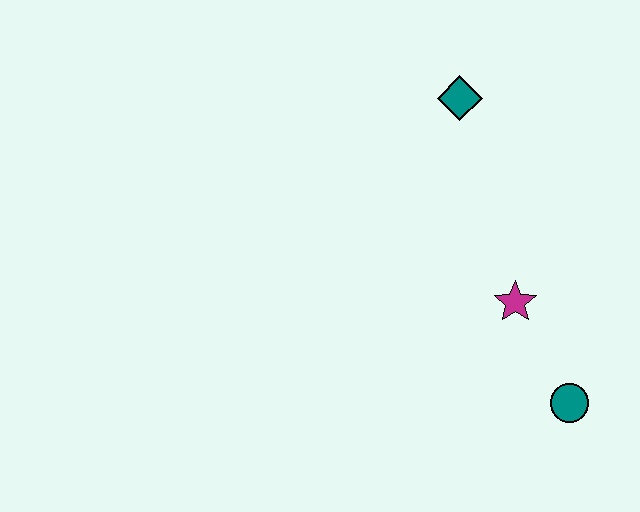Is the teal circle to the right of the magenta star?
Yes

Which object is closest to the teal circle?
The magenta star is closest to the teal circle.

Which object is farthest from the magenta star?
The teal diamond is farthest from the magenta star.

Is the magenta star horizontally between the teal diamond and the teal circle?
Yes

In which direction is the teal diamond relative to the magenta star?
The teal diamond is above the magenta star.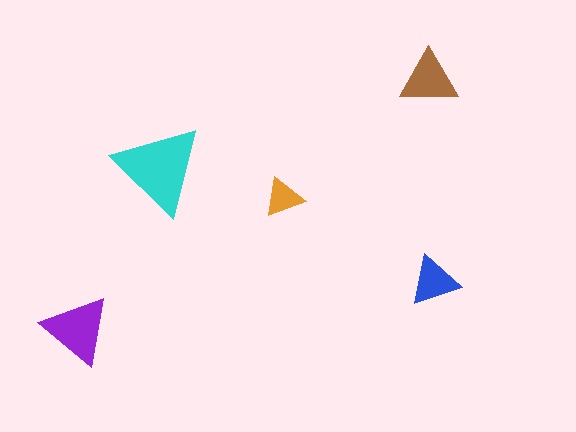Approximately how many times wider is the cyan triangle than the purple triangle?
About 1.5 times wider.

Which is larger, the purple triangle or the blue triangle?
The purple one.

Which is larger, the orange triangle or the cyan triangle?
The cyan one.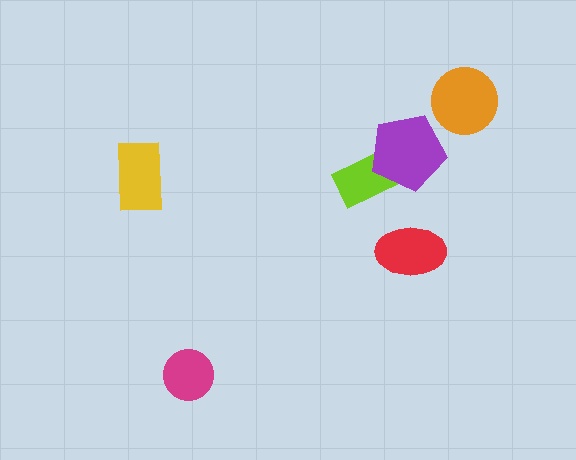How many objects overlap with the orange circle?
0 objects overlap with the orange circle.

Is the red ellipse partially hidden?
No, no other shape covers it.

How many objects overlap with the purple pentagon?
1 object overlaps with the purple pentagon.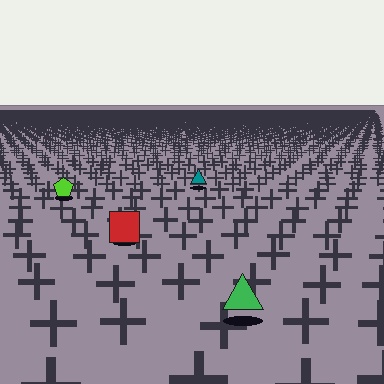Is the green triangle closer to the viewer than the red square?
Yes. The green triangle is closer — you can tell from the texture gradient: the ground texture is coarser near it.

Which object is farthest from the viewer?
The teal triangle is farthest from the viewer. It appears smaller and the ground texture around it is denser.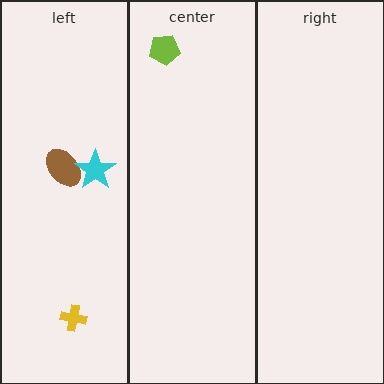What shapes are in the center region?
The lime pentagon.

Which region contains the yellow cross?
The left region.